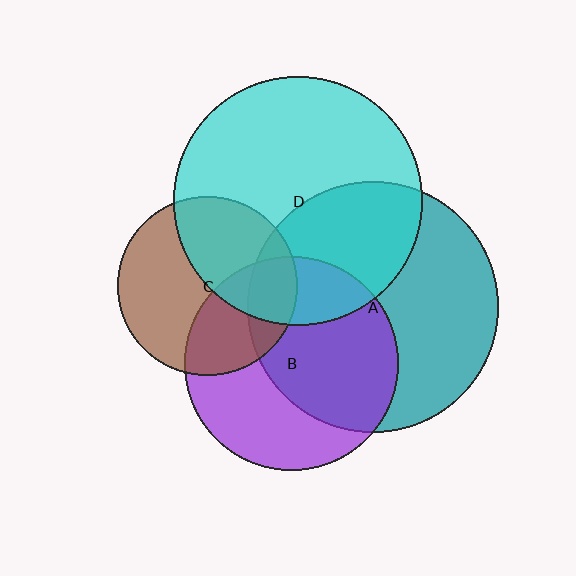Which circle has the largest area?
Circle A (teal).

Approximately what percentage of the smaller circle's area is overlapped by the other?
Approximately 35%.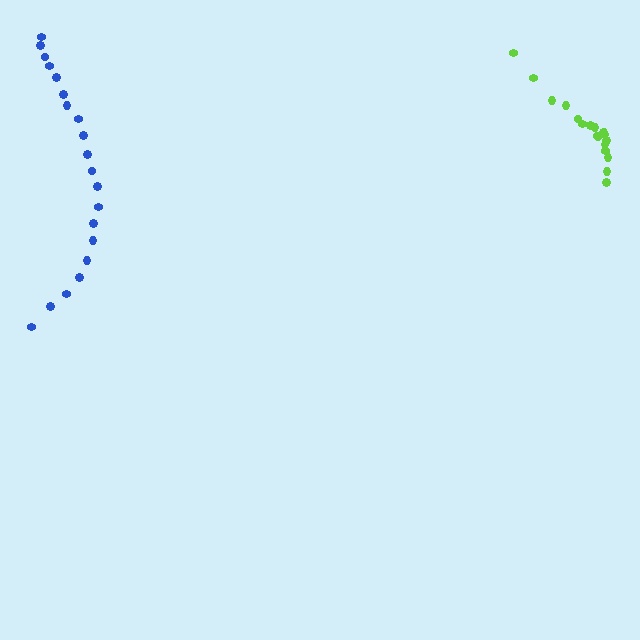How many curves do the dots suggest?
There are 2 distinct paths.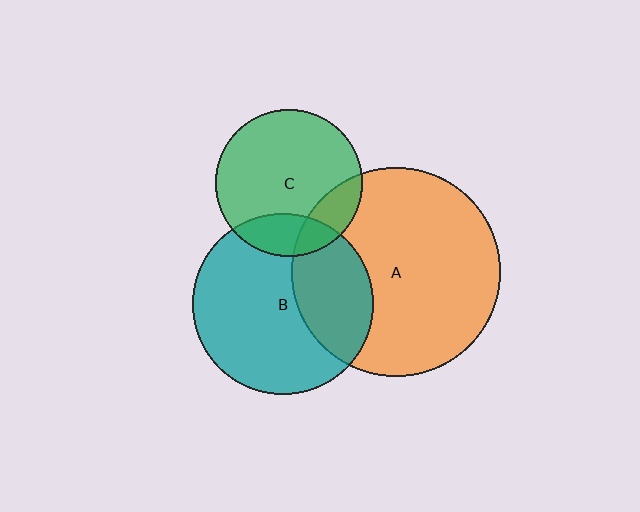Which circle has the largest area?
Circle A (orange).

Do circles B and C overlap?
Yes.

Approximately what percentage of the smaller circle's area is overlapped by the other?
Approximately 20%.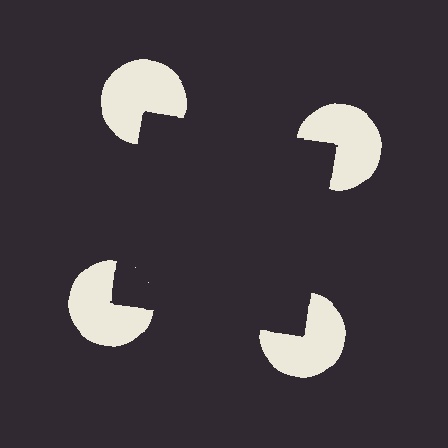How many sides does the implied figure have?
4 sides.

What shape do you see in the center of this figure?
An illusory square — its edges are inferred from the aligned wedge cuts in the pac-man discs, not physically drawn.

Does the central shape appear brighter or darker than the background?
It typically appears slightly darker than the background, even though no actual brightness change is drawn.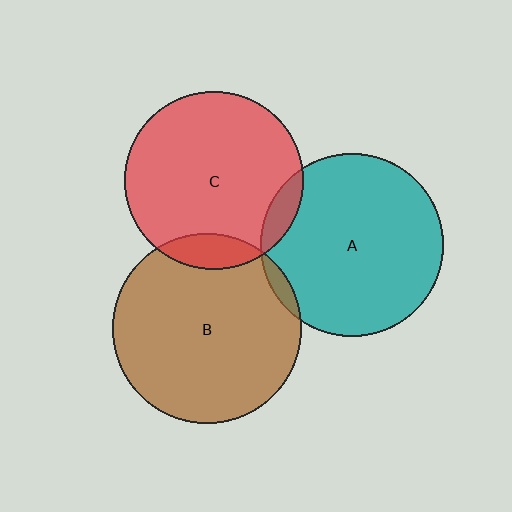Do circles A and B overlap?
Yes.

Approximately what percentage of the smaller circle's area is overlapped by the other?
Approximately 5%.